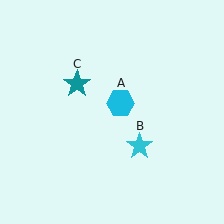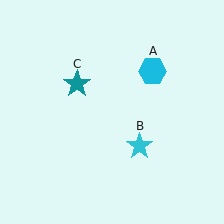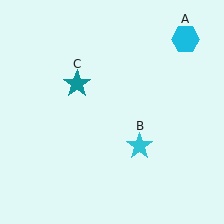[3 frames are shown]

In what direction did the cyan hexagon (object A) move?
The cyan hexagon (object A) moved up and to the right.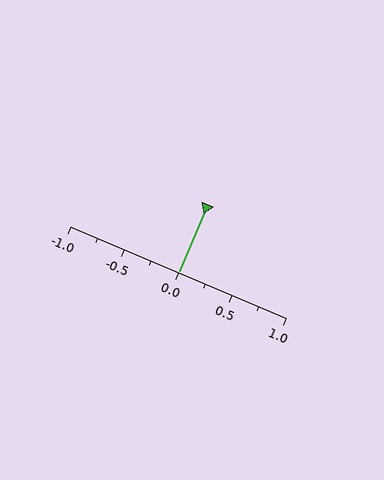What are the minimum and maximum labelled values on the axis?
The axis runs from -1.0 to 1.0.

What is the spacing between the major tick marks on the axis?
The major ticks are spaced 0.5 apart.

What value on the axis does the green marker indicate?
The marker indicates approximately 0.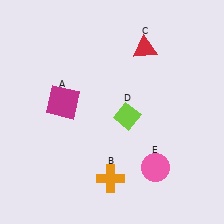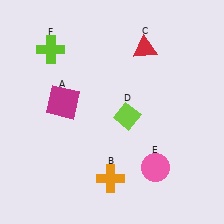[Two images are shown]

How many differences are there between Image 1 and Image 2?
There is 1 difference between the two images.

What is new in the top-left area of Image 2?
A lime cross (F) was added in the top-left area of Image 2.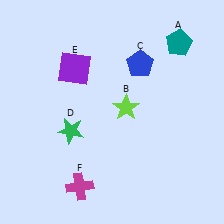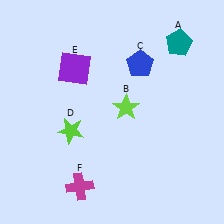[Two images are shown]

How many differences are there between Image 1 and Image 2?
There is 1 difference between the two images.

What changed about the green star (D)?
In Image 1, D is green. In Image 2, it changed to lime.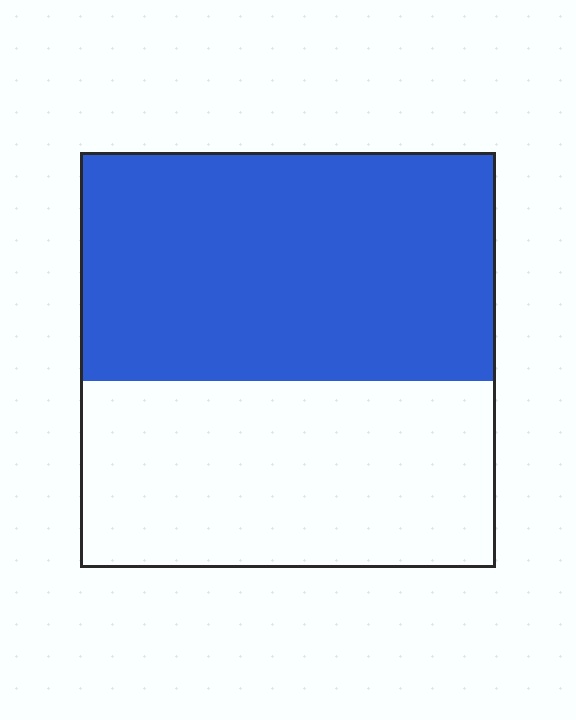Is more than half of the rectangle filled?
Yes.